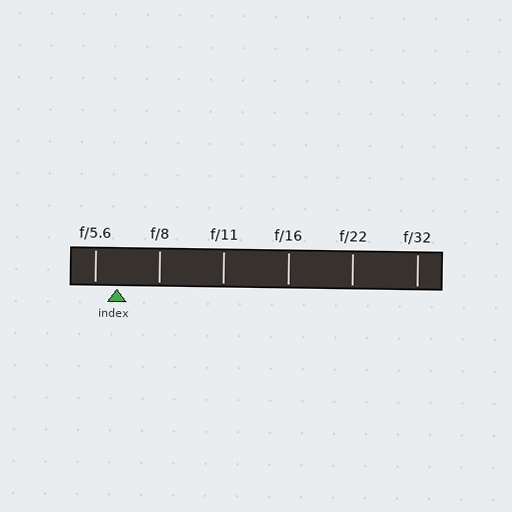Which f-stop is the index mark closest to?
The index mark is closest to f/5.6.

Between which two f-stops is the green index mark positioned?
The index mark is between f/5.6 and f/8.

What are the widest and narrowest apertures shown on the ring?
The widest aperture shown is f/5.6 and the narrowest is f/32.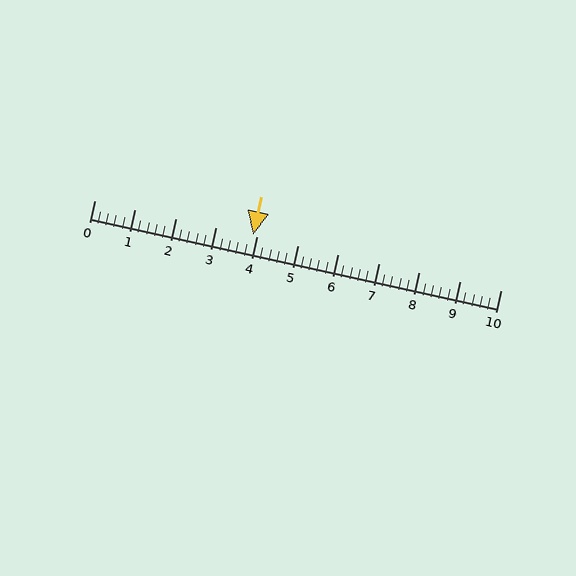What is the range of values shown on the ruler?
The ruler shows values from 0 to 10.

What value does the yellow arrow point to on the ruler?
The yellow arrow points to approximately 3.9.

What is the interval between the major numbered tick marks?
The major tick marks are spaced 1 units apart.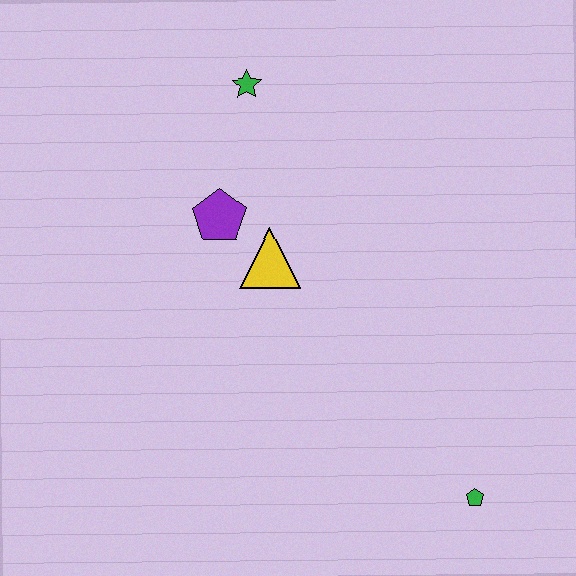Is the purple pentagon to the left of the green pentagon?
Yes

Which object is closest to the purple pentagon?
The yellow triangle is closest to the purple pentagon.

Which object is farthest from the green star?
The green pentagon is farthest from the green star.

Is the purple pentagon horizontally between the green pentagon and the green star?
No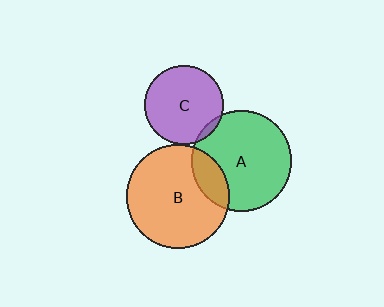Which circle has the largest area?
Circle B (orange).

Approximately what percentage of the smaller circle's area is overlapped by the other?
Approximately 5%.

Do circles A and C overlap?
Yes.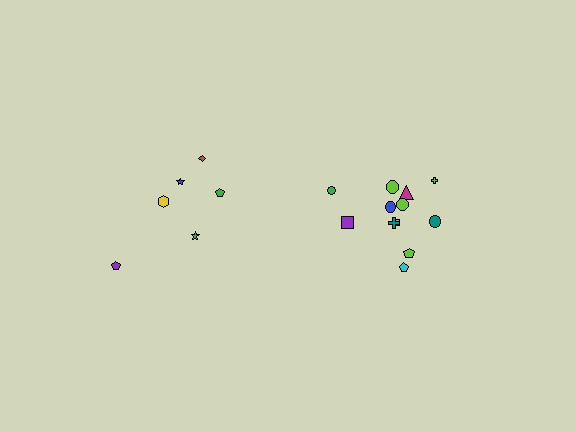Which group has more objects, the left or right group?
The right group.